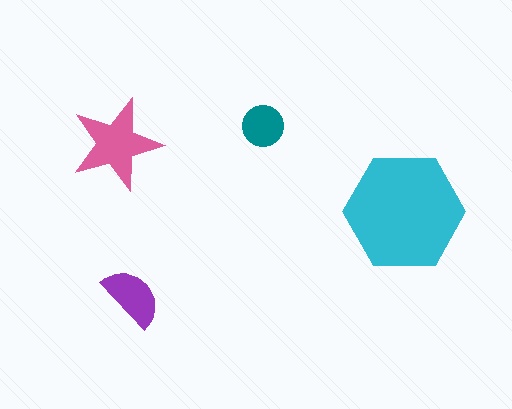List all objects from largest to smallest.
The cyan hexagon, the pink star, the purple semicircle, the teal circle.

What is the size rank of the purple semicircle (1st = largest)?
3rd.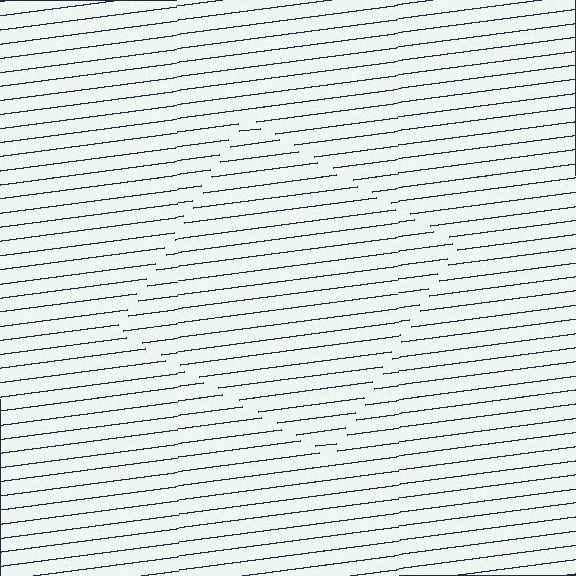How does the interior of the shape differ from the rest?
The interior of the shape contains the same grating, shifted by half a period — the contour is defined by the phase discontinuity where line-ends from the inner and outer gratings abut.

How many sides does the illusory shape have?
4 sides — the line-ends trace a square.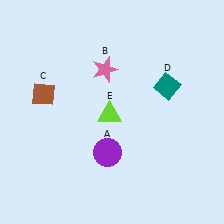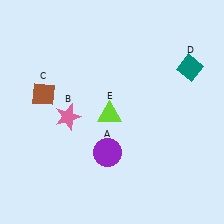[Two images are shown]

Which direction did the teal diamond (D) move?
The teal diamond (D) moved right.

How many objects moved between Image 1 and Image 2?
2 objects moved between the two images.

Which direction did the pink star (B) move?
The pink star (B) moved down.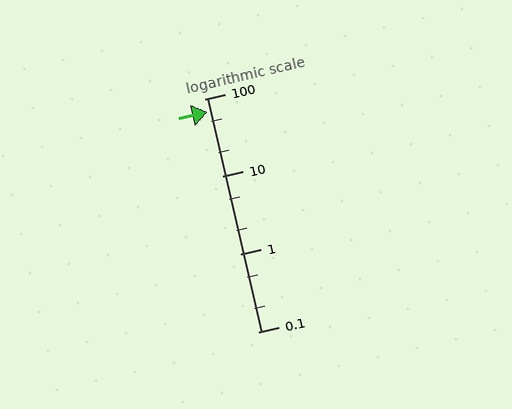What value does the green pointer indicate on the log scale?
The pointer indicates approximately 68.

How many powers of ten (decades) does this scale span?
The scale spans 3 decades, from 0.1 to 100.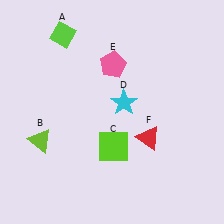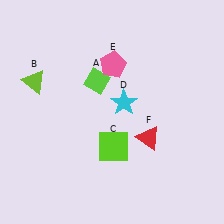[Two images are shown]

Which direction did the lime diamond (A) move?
The lime diamond (A) moved down.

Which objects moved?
The objects that moved are: the lime diamond (A), the lime triangle (B).